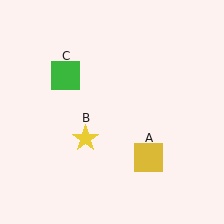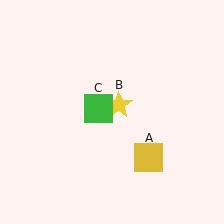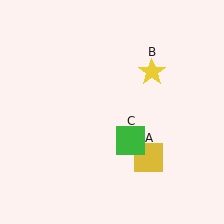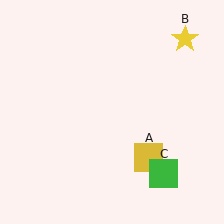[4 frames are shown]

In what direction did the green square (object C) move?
The green square (object C) moved down and to the right.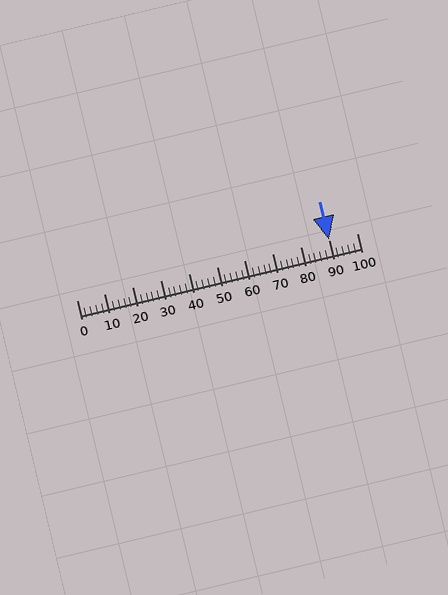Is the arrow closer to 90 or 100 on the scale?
The arrow is closer to 90.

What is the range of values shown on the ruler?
The ruler shows values from 0 to 100.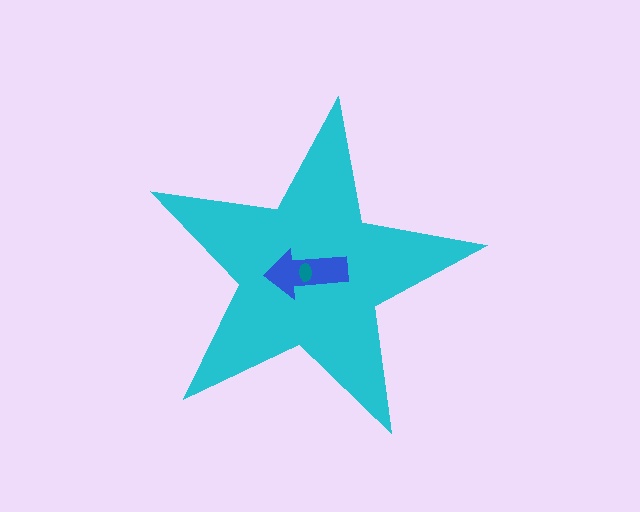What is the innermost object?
The teal ellipse.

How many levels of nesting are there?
3.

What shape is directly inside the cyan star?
The blue arrow.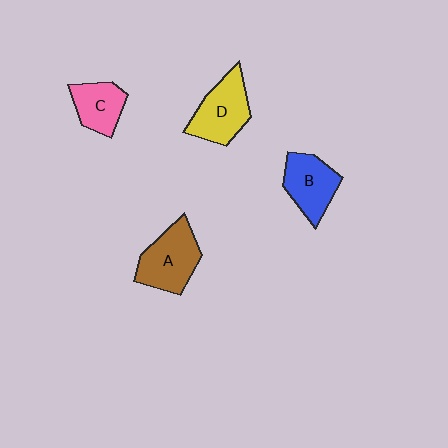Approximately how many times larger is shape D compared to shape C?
Approximately 1.3 times.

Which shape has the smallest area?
Shape C (pink).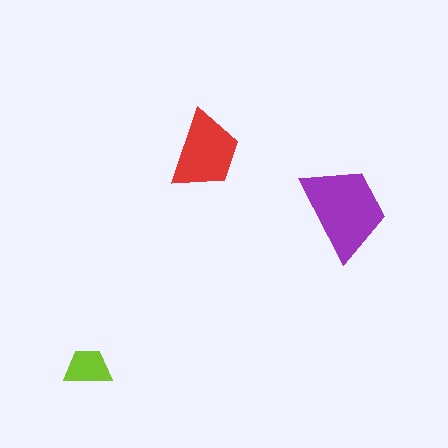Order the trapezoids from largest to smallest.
the purple one, the red one, the lime one.